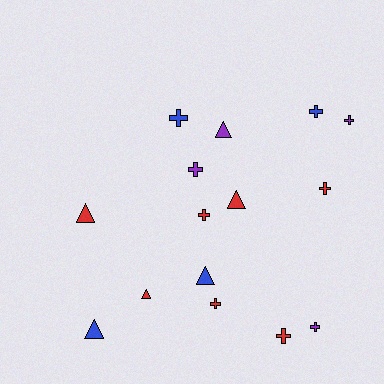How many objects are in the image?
There are 15 objects.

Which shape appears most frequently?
Cross, with 9 objects.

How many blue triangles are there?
There are 2 blue triangles.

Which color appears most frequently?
Red, with 7 objects.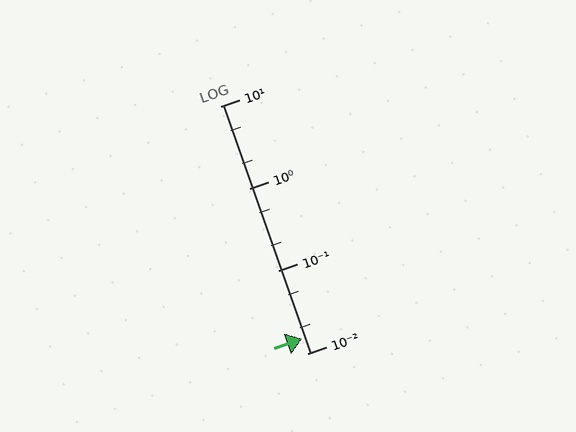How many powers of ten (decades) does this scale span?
The scale spans 3 decades, from 0.01 to 10.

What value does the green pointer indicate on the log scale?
The pointer indicates approximately 0.015.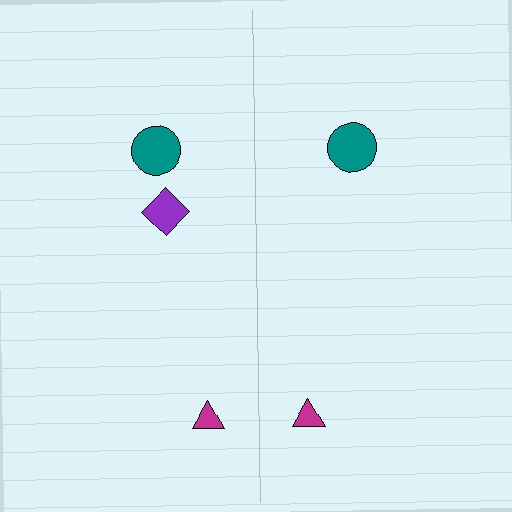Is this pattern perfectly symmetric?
No, the pattern is not perfectly symmetric. A purple diamond is missing from the right side.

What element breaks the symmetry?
A purple diamond is missing from the right side.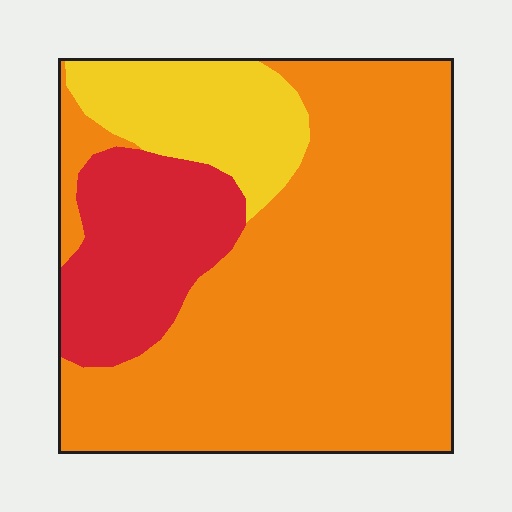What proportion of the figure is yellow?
Yellow covers 15% of the figure.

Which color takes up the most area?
Orange, at roughly 65%.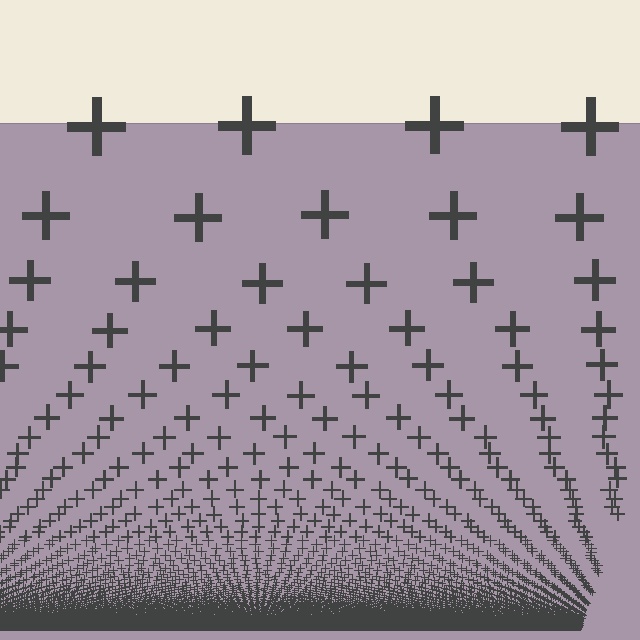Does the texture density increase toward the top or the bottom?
Density increases toward the bottom.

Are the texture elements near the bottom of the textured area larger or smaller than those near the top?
Smaller. The gradient is inverted — elements near the bottom are smaller and denser.